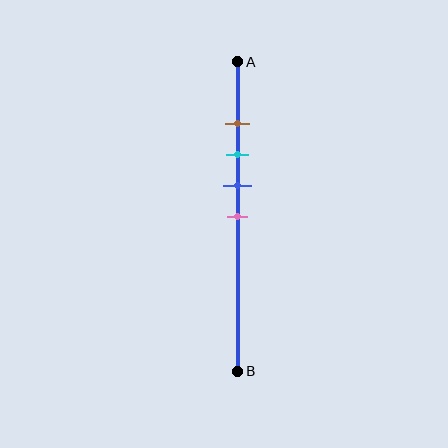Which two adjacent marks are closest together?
The brown and cyan marks are the closest adjacent pair.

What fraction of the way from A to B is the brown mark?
The brown mark is approximately 20% (0.2) of the way from A to B.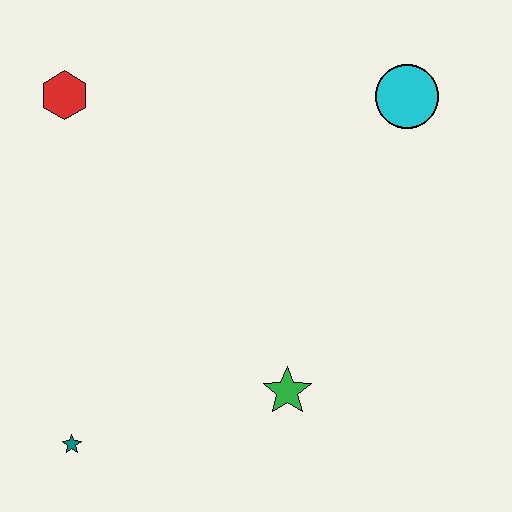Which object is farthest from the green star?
The red hexagon is farthest from the green star.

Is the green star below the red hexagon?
Yes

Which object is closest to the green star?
The teal star is closest to the green star.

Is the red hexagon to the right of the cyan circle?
No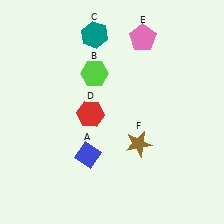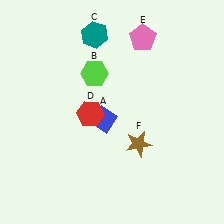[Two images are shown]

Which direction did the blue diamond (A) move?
The blue diamond (A) moved up.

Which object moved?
The blue diamond (A) moved up.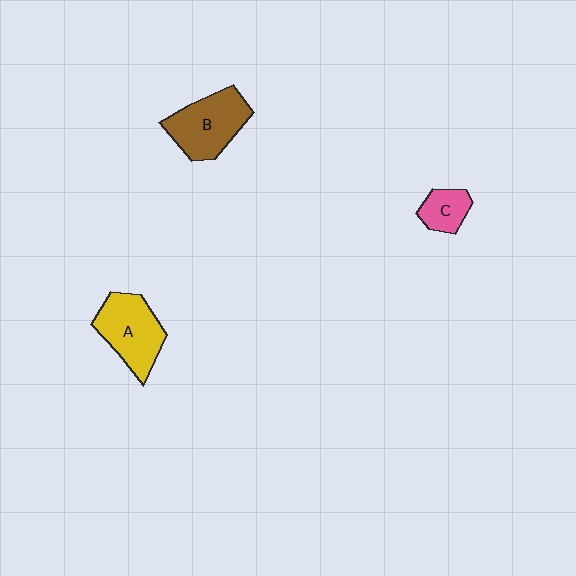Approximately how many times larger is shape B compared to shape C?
Approximately 2.2 times.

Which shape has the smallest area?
Shape C (pink).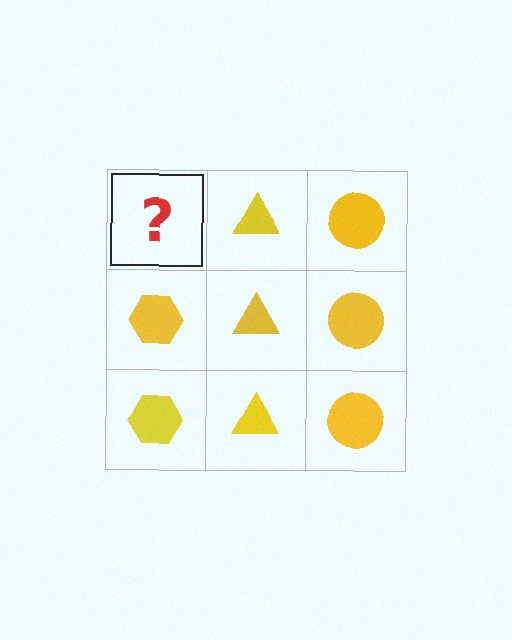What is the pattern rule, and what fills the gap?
The rule is that each column has a consistent shape. The gap should be filled with a yellow hexagon.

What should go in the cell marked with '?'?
The missing cell should contain a yellow hexagon.